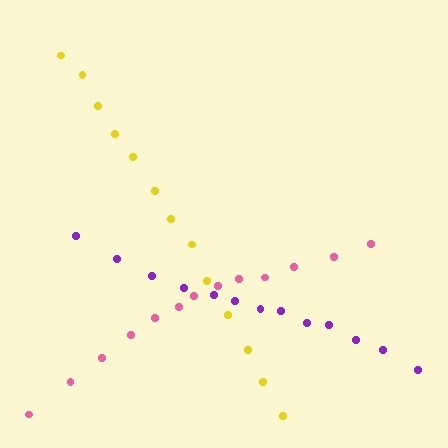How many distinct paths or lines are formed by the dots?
There are 3 distinct paths.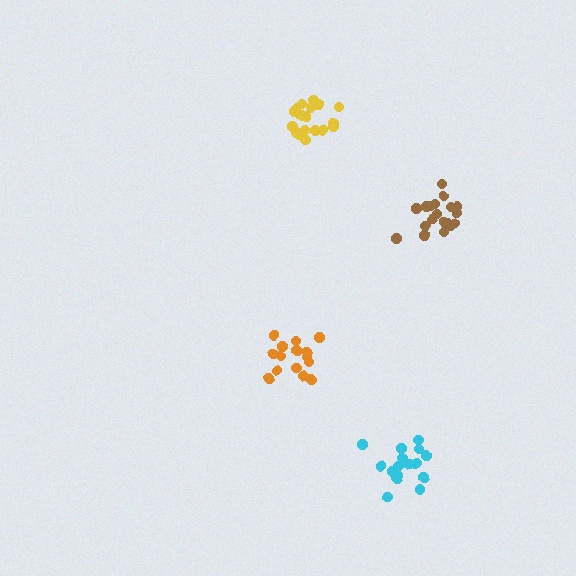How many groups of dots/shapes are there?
There are 4 groups.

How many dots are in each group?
Group 1: 15 dots, Group 2: 19 dots, Group 3: 20 dots, Group 4: 18 dots (72 total).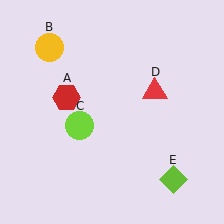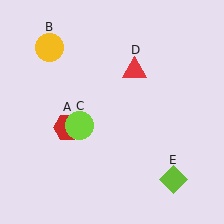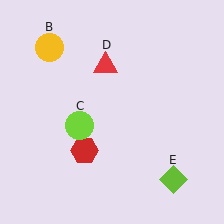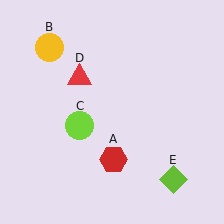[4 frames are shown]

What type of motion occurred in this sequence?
The red hexagon (object A), red triangle (object D) rotated counterclockwise around the center of the scene.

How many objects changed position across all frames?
2 objects changed position: red hexagon (object A), red triangle (object D).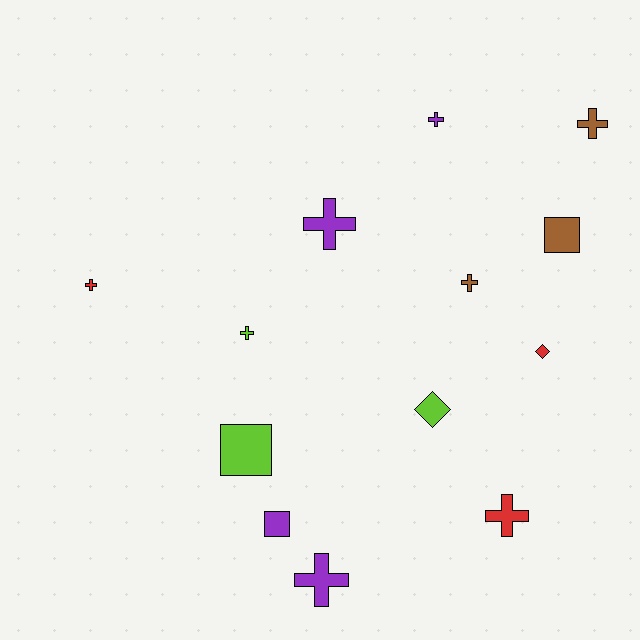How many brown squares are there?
There is 1 brown square.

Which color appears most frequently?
Purple, with 4 objects.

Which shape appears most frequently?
Cross, with 8 objects.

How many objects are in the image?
There are 13 objects.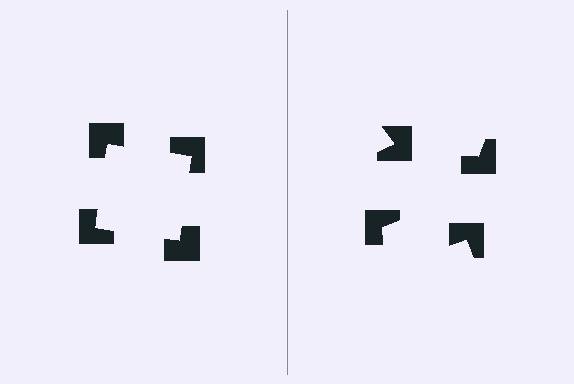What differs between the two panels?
The notched squares are positioned identically on both sides; only the wedge orientations differ. On the left they align to a square; on the right they are misaligned.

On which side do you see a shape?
An illusory square appears on the left side. On the right side the wedge cuts are rotated, so no coherent shape forms.